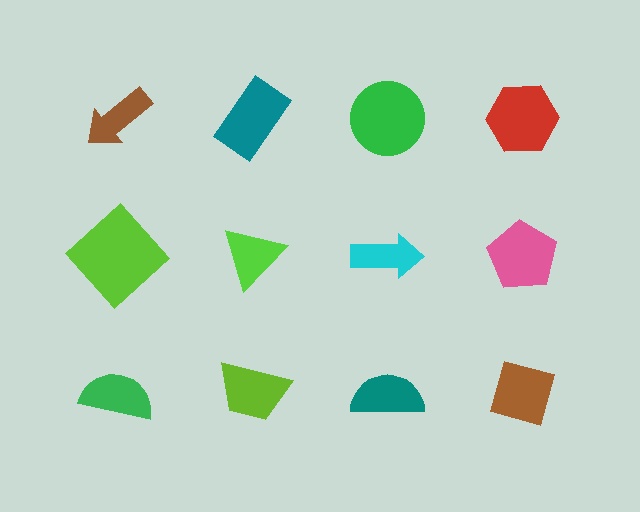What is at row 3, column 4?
A brown diamond.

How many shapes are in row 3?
4 shapes.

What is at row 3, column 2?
A lime trapezoid.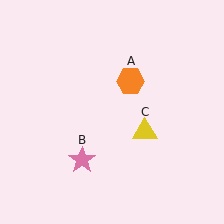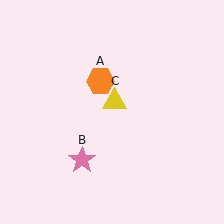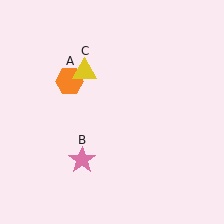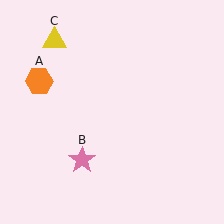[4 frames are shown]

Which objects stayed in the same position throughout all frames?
Pink star (object B) remained stationary.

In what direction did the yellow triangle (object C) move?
The yellow triangle (object C) moved up and to the left.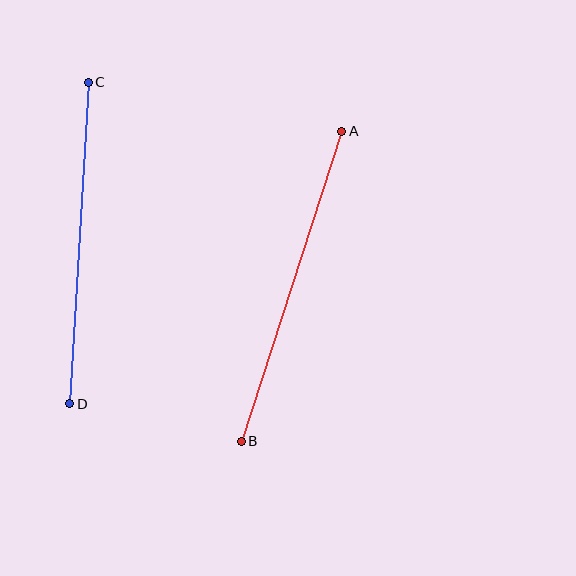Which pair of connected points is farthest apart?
Points A and B are farthest apart.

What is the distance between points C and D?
The distance is approximately 322 pixels.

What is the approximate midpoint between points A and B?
The midpoint is at approximately (291, 286) pixels.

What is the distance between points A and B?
The distance is approximately 326 pixels.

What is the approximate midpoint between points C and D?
The midpoint is at approximately (79, 243) pixels.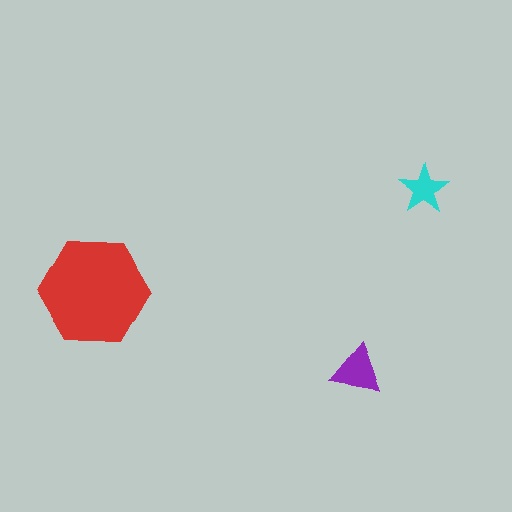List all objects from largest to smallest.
The red hexagon, the purple triangle, the cyan star.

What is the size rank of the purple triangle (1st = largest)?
2nd.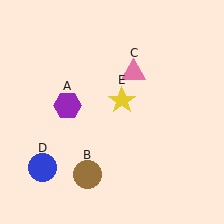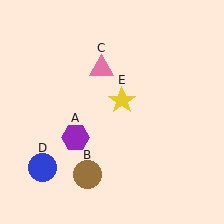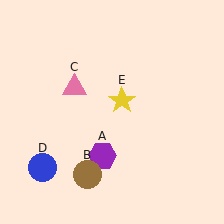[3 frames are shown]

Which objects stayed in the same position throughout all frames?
Brown circle (object B) and blue circle (object D) and yellow star (object E) remained stationary.